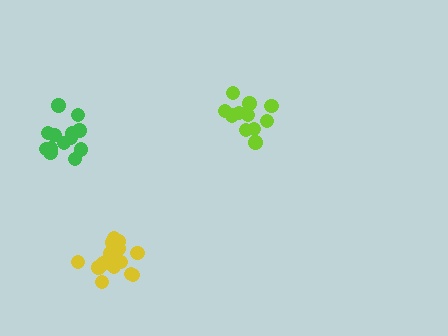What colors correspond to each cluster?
The clusters are colored: lime, green, yellow.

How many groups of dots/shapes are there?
There are 3 groups.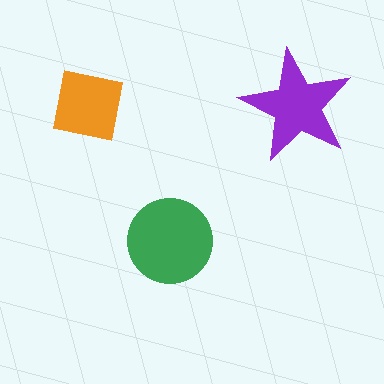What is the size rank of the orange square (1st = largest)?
3rd.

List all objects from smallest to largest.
The orange square, the purple star, the green circle.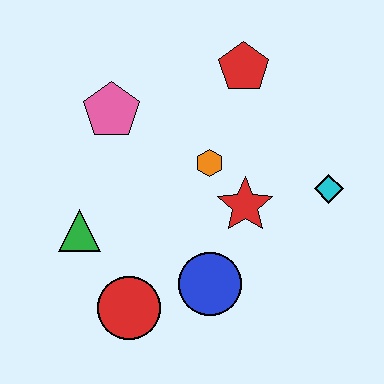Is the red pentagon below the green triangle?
No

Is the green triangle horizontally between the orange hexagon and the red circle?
No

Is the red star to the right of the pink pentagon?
Yes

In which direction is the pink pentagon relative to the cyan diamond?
The pink pentagon is to the left of the cyan diamond.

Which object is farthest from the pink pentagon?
The cyan diamond is farthest from the pink pentagon.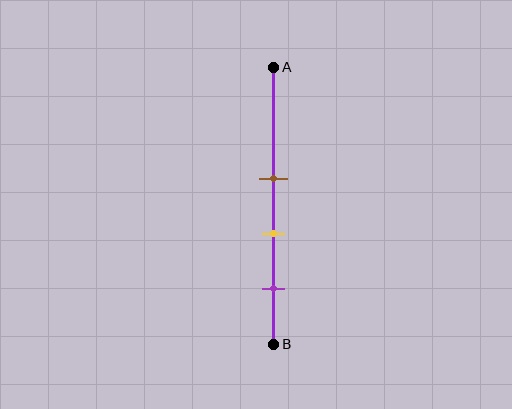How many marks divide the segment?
There are 3 marks dividing the segment.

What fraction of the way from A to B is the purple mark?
The purple mark is approximately 80% (0.8) of the way from A to B.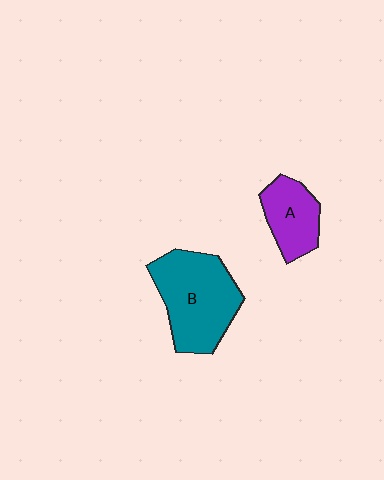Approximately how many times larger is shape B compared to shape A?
Approximately 1.8 times.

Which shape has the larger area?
Shape B (teal).